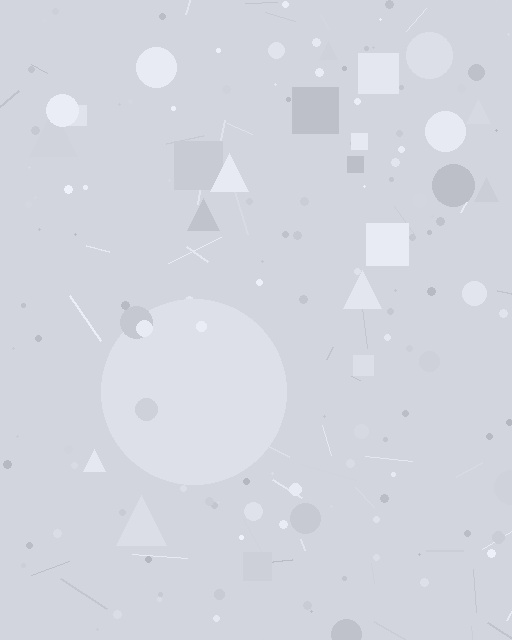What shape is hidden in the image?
A circle is hidden in the image.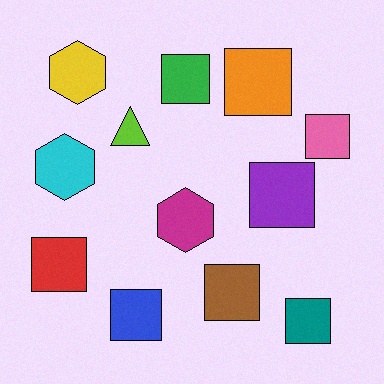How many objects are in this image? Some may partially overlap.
There are 12 objects.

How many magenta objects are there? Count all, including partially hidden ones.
There is 1 magenta object.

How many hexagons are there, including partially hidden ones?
There are 3 hexagons.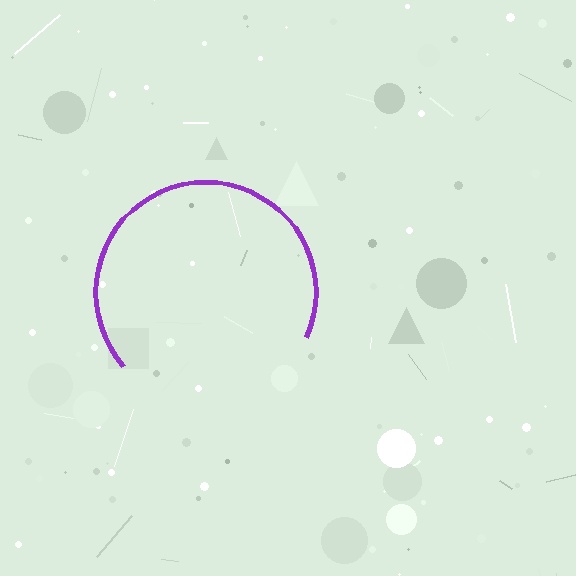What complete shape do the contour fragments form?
The contour fragments form a circle.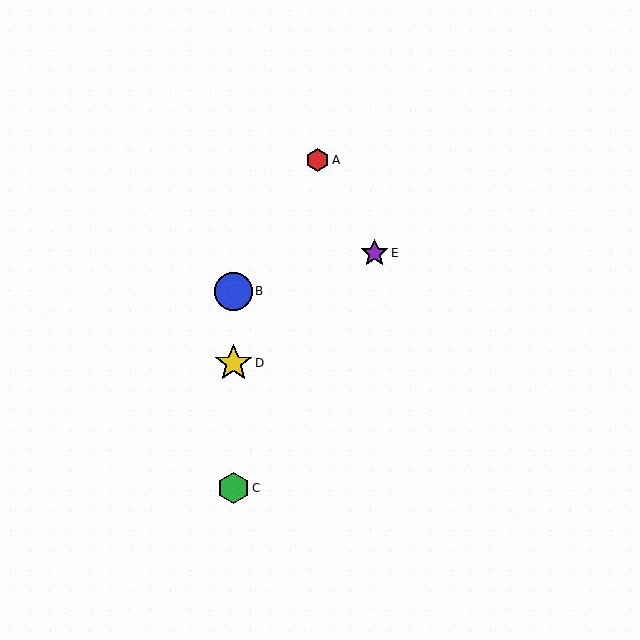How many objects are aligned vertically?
3 objects (B, C, D) are aligned vertically.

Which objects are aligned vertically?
Objects B, C, D are aligned vertically.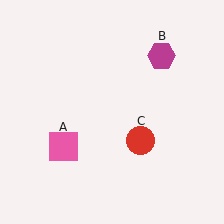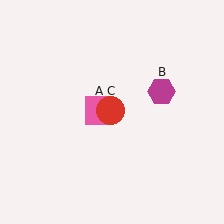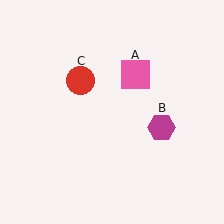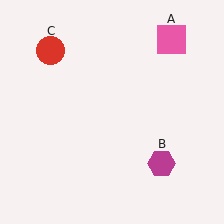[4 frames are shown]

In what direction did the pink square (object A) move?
The pink square (object A) moved up and to the right.